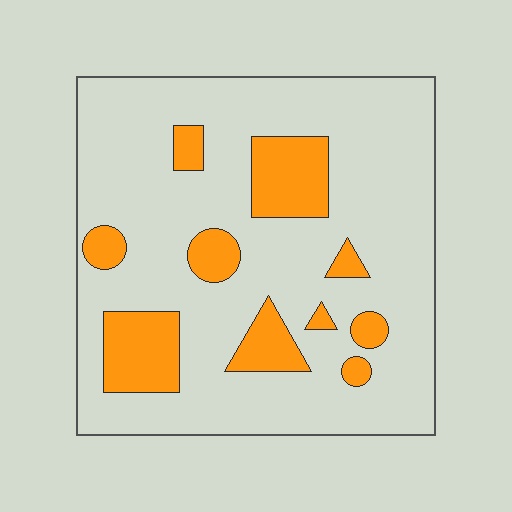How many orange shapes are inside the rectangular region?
10.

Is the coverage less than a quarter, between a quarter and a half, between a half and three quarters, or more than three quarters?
Less than a quarter.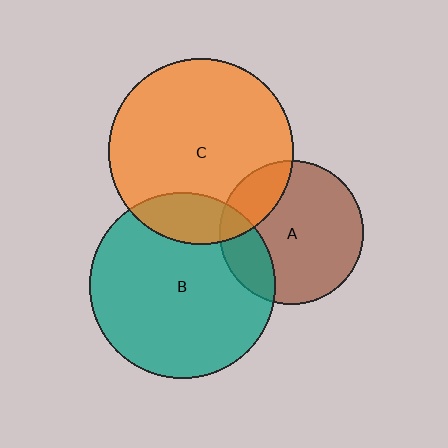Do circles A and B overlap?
Yes.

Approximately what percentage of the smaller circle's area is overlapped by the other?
Approximately 20%.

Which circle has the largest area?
Circle B (teal).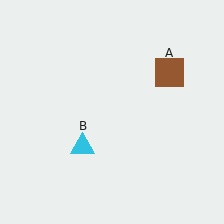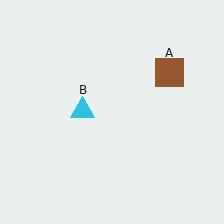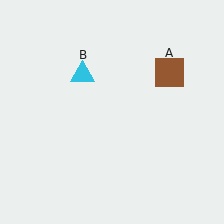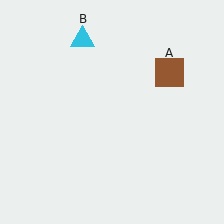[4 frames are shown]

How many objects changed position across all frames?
1 object changed position: cyan triangle (object B).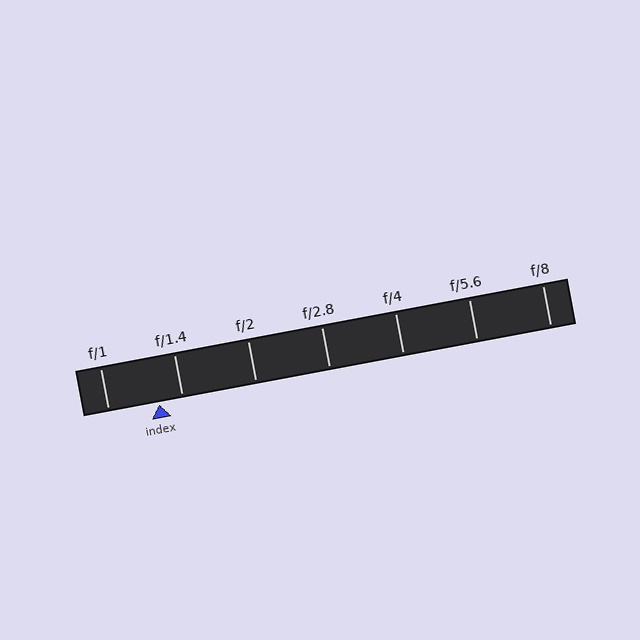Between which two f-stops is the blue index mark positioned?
The index mark is between f/1 and f/1.4.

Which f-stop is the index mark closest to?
The index mark is closest to f/1.4.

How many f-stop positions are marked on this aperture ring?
There are 7 f-stop positions marked.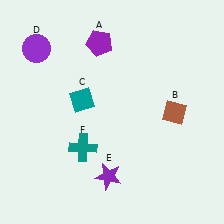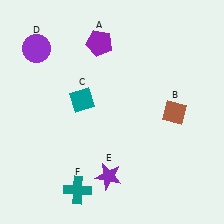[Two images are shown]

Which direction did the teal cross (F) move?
The teal cross (F) moved down.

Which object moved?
The teal cross (F) moved down.